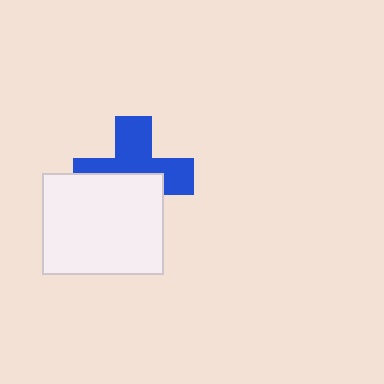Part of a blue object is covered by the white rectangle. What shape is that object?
It is a cross.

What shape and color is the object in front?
The object in front is a white rectangle.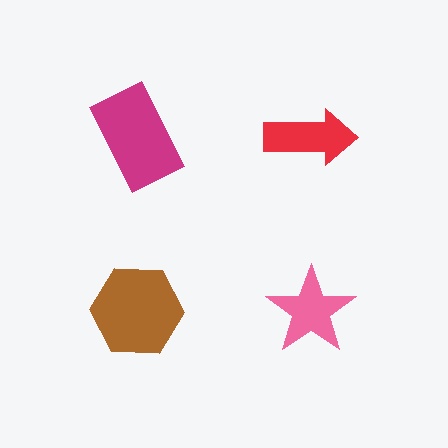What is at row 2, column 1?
A brown hexagon.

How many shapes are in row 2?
2 shapes.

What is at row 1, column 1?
A magenta rectangle.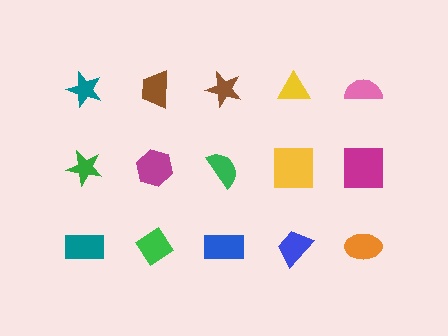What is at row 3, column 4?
A blue trapezoid.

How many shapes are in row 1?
5 shapes.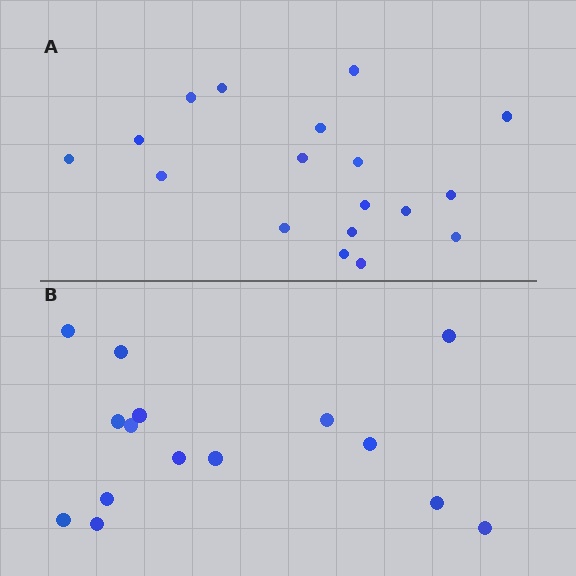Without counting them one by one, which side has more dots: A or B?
Region A (the top region) has more dots.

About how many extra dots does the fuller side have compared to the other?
Region A has just a few more — roughly 2 or 3 more dots than region B.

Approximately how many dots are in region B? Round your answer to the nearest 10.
About 20 dots. (The exact count is 15, which rounds to 20.)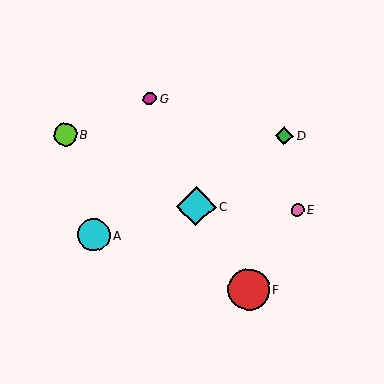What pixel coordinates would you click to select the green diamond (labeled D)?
Click at (284, 136) to select the green diamond D.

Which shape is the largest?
The red circle (labeled F) is the largest.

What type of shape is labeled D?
Shape D is a green diamond.